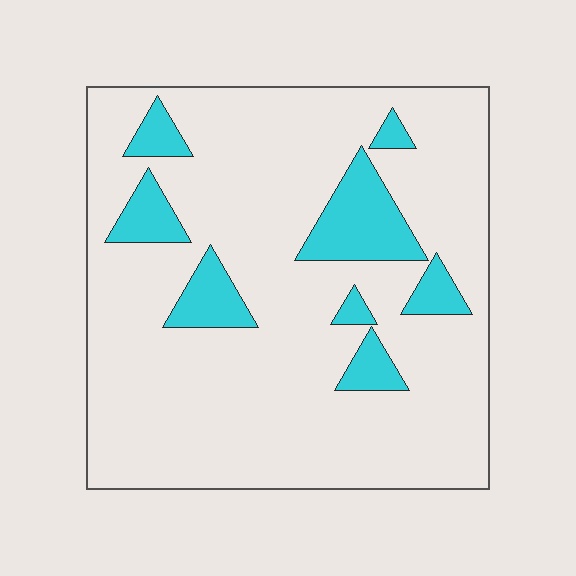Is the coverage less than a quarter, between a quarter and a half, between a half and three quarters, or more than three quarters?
Less than a quarter.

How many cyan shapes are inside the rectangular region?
8.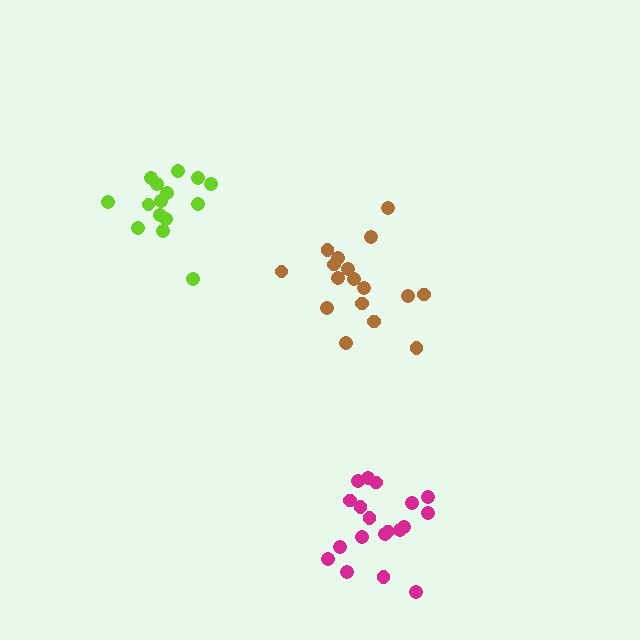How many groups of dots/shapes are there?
There are 3 groups.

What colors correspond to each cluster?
The clusters are colored: brown, magenta, lime.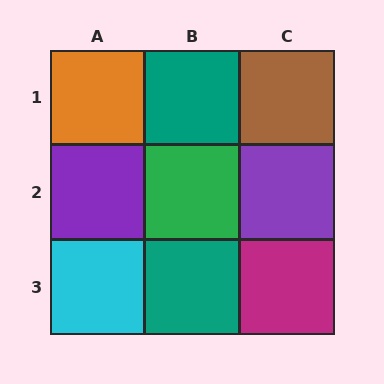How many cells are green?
1 cell is green.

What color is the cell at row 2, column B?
Green.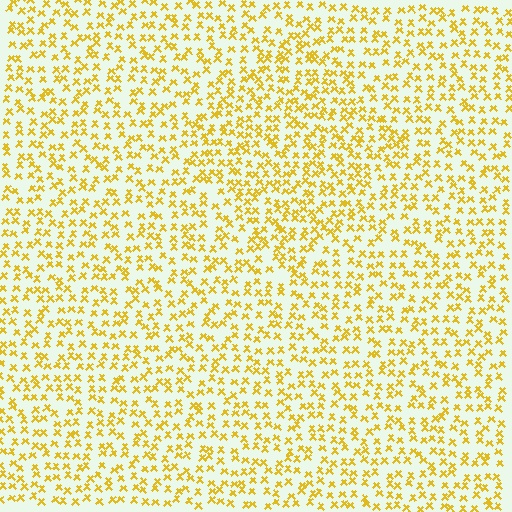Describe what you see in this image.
The image contains small yellow elements arranged at two different densities. A diamond-shaped region is visible where the elements are more densely packed than the surrounding area.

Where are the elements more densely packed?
The elements are more densely packed inside the diamond boundary.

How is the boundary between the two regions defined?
The boundary is defined by a change in element density (approximately 1.4x ratio). All elements are the same color, size, and shape.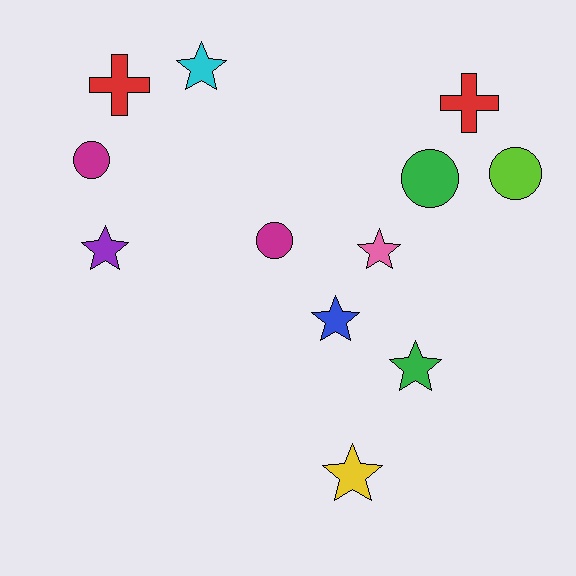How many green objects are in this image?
There are 2 green objects.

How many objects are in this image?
There are 12 objects.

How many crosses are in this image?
There are 2 crosses.